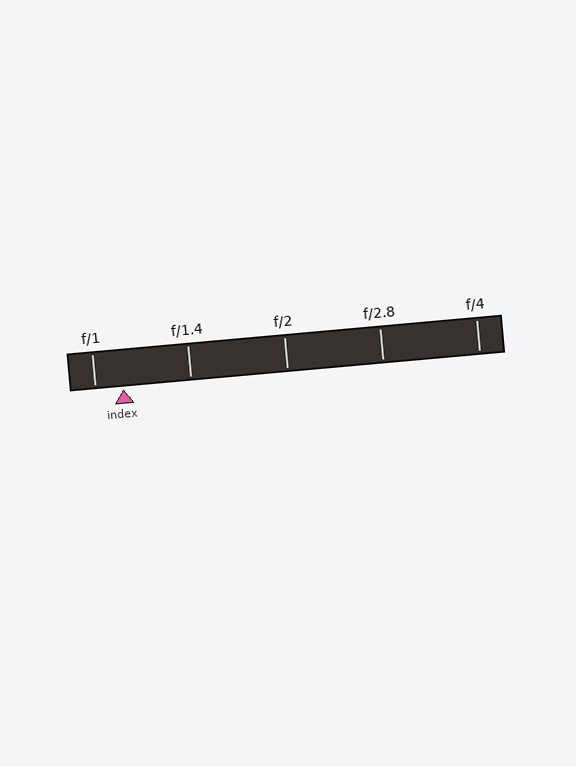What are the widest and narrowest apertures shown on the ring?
The widest aperture shown is f/1 and the narrowest is f/4.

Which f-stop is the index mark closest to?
The index mark is closest to f/1.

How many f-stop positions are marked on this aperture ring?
There are 5 f-stop positions marked.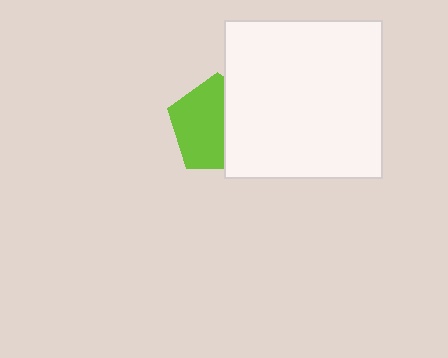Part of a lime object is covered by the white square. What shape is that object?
It is a pentagon.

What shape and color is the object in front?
The object in front is a white square.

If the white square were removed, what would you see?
You would see the complete lime pentagon.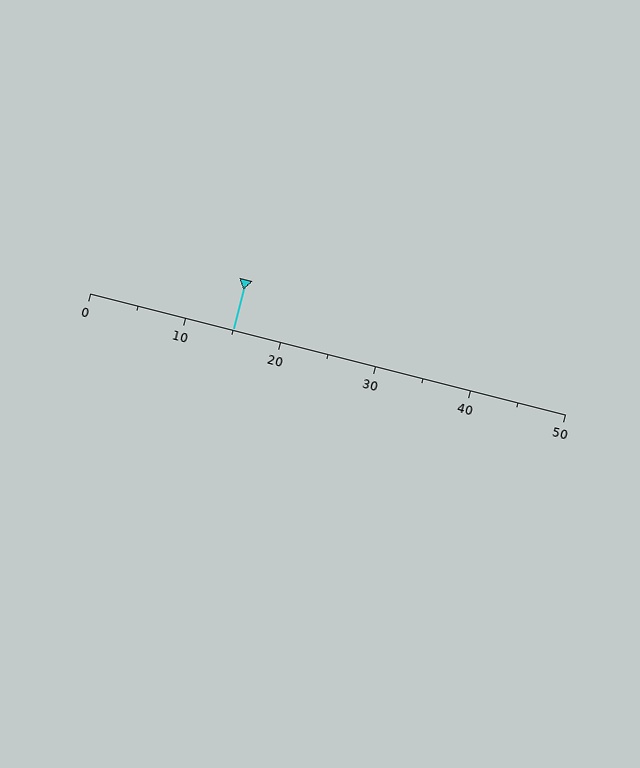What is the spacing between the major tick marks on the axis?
The major ticks are spaced 10 apart.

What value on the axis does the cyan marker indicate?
The marker indicates approximately 15.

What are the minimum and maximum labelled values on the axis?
The axis runs from 0 to 50.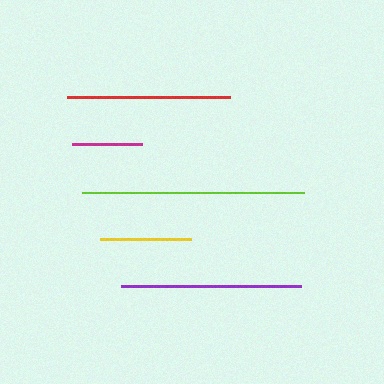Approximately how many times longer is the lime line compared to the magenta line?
The lime line is approximately 3.2 times the length of the magenta line.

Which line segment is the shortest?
The magenta line is the shortest at approximately 70 pixels.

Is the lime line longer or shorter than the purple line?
The lime line is longer than the purple line.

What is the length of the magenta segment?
The magenta segment is approximately 70 pixels long.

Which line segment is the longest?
The lime line is the longest at approximately 222 pixels.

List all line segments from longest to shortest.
From longest to shortest: lime, purple, red, yellow, magenta.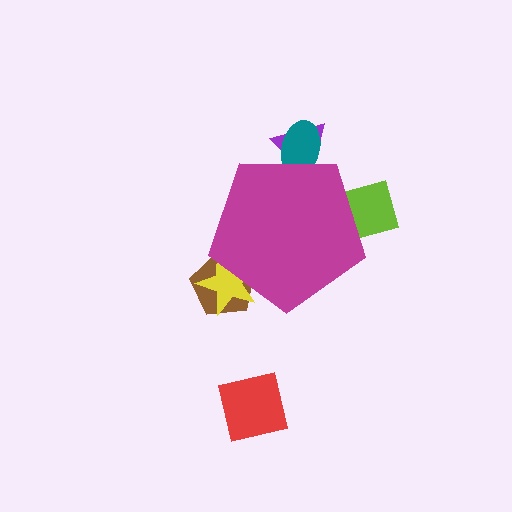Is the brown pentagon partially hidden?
Yes, the brown pentagon is partially hidden behind the magenta pentagon.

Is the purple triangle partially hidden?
Yes, the purple triangle is partially hidden behind the magenta pentagon.